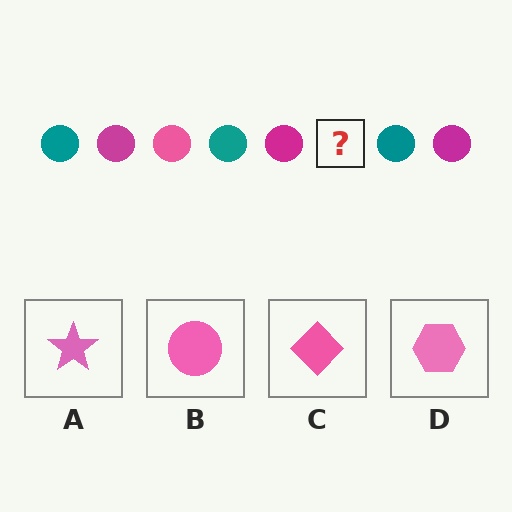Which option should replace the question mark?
Option B.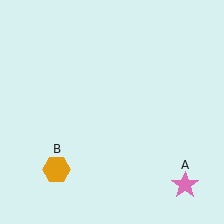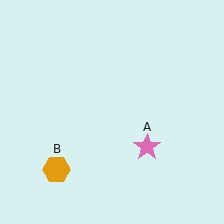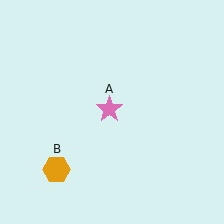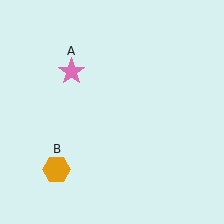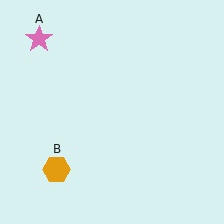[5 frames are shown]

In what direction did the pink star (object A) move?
The pink star (object A) moved up and to the left.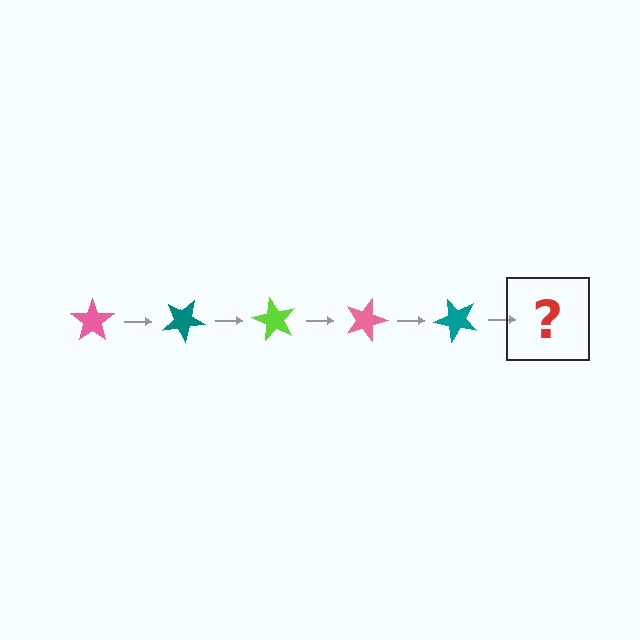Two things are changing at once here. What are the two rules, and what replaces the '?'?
The two rules are that it rotates 30 degrees each step and the color cycles through pink, teal, and lime. The '?' should be a lime star, rotated 150 degrees from the start.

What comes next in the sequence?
The next element should be a lime star, rotated 150 degrees from the start.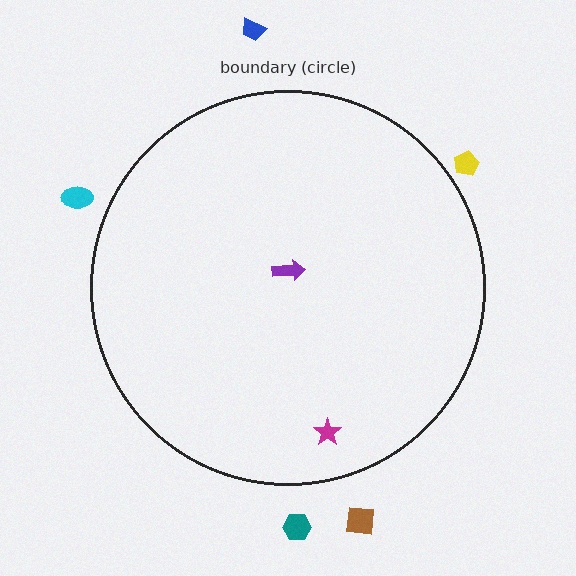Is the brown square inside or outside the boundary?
Outside.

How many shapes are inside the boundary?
2 inside, 5 outside.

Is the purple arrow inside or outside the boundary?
Inside.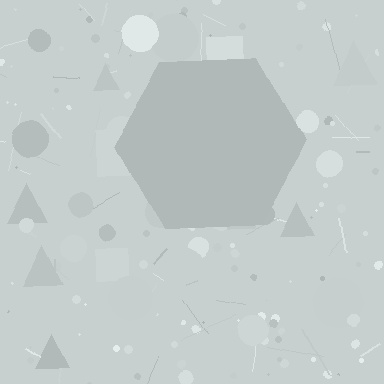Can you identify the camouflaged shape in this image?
The camouflaged shape is a hexagon.